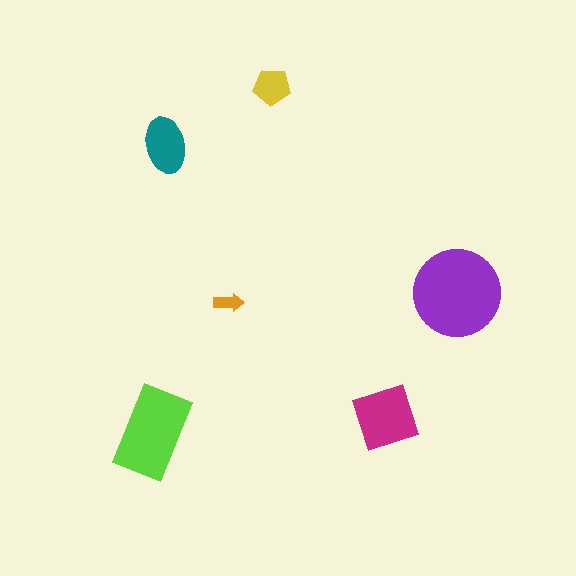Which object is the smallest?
The orange arrow.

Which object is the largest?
The purple circle.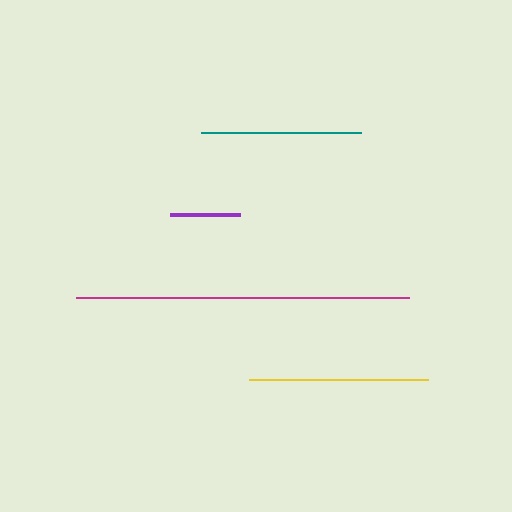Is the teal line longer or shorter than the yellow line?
The yellow line is longer than the teal line.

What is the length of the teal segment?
The teal segment is approximately 160 pixels long.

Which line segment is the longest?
The magenta line is the longest at approximately 333 pixels.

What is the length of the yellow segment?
The yellow segment is approximately 179 pixels long.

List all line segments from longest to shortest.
From longest to shortest: magenta, yellow, teal, purple.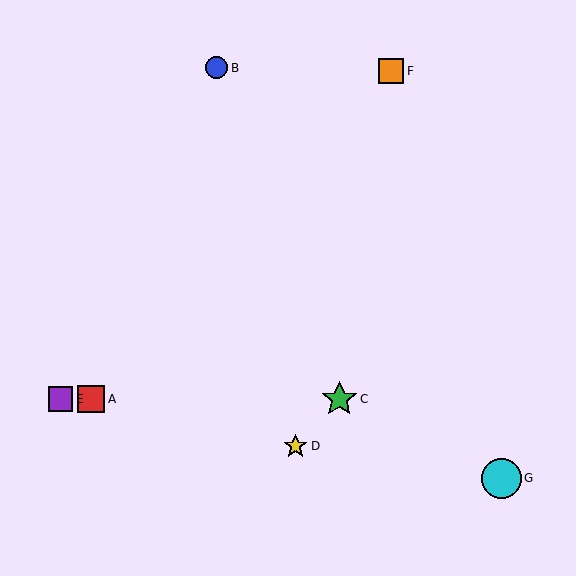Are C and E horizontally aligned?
Yes, both are at y≈399.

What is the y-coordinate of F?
Object F is at y≈71.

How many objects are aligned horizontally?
3 objects (A, C, E) are aligned horizontally.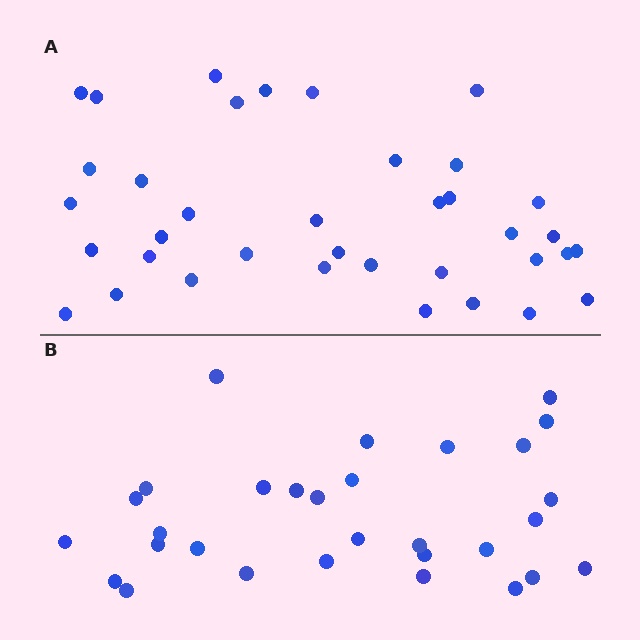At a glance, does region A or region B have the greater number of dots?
Region A (the top region) has more dots.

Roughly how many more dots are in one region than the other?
Region A has roughly 8 or so more dots than region B.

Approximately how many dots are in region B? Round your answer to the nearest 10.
About 30 dots.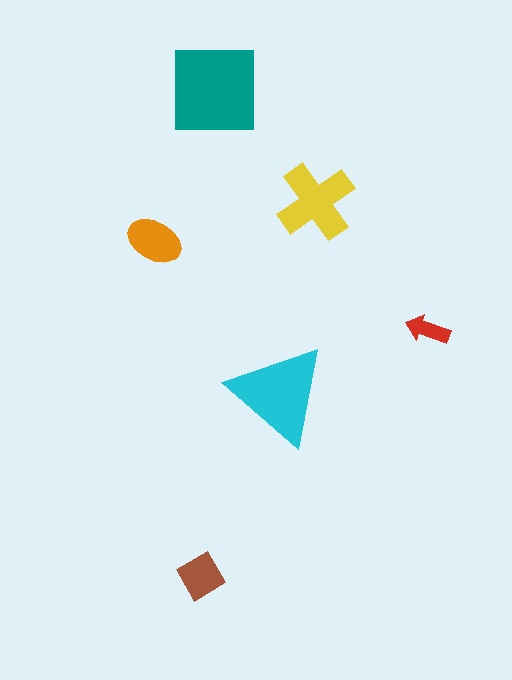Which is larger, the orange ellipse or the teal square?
The teal square.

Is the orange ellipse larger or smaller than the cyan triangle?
Smaller.